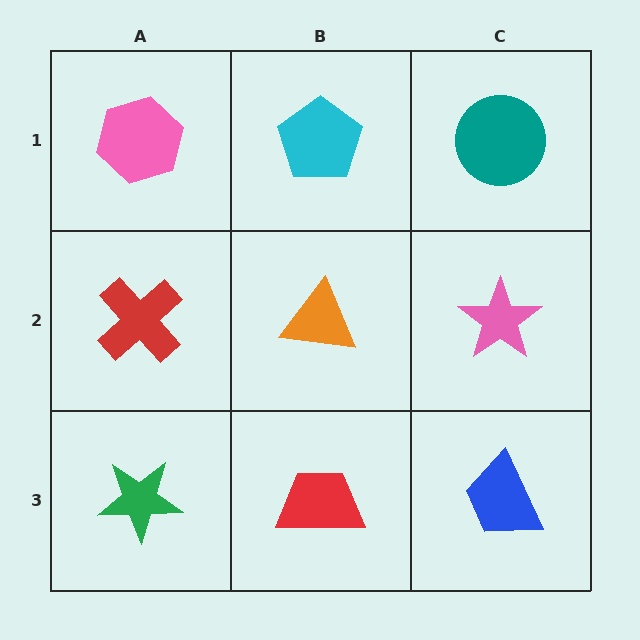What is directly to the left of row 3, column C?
A red trapezoid.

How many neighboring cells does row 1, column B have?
3.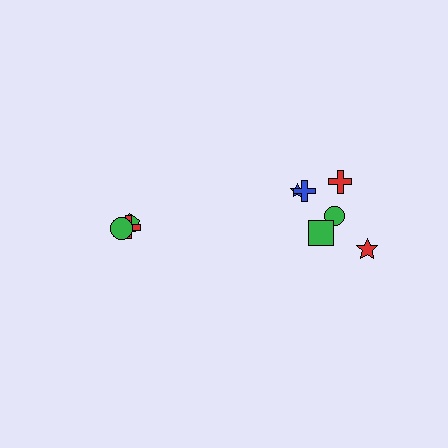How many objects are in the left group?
There are 3 objects.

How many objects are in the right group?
There are 6 objects.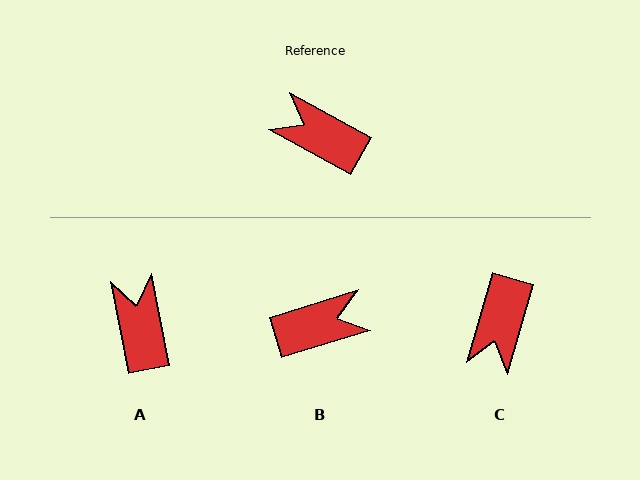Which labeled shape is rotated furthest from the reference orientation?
B, about 134 degrees away.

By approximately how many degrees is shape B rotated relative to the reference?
Approximately 134 degrees clockwise.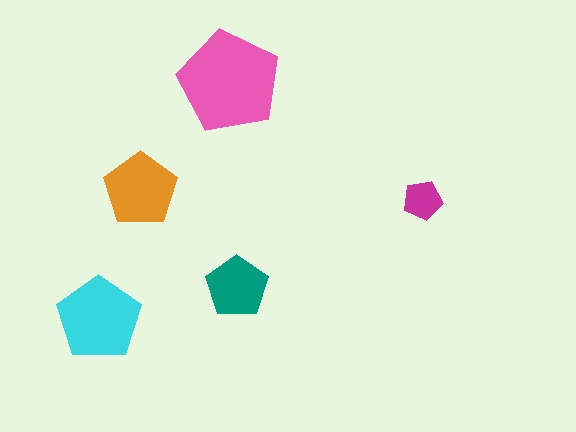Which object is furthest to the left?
The cyan pentagon is leftmost.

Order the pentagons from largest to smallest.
the pink one, the cyan one, the orange one, the teal one, the magenta one.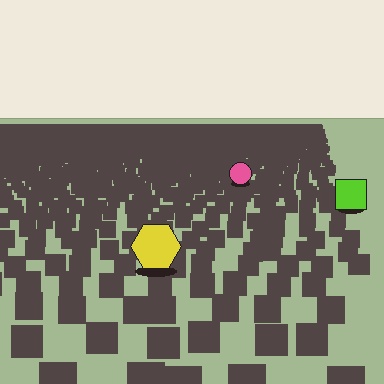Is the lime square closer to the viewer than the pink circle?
Yes. The lime square is closer — you can tell from the texture gradient: the ground texture is coarser near it.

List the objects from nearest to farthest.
From nearest to farthest: the yellow hexagon, the lime square, the pink circle.